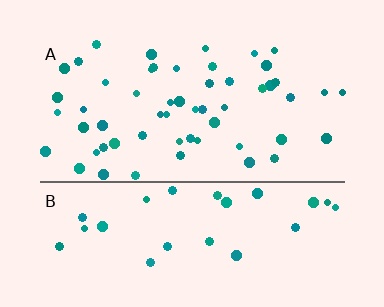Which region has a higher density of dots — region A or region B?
A (the top).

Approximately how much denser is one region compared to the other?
Approximately 1.8× — region A over region B.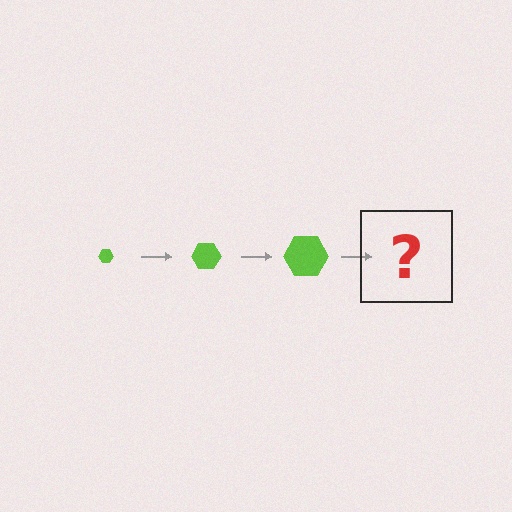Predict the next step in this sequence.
The next step is a lime hexagon, larger than the previous one.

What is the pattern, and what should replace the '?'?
The pattern is that the hexagon gets progressively larger each step. The '?' should be a lime hexagon, larger than the previous one.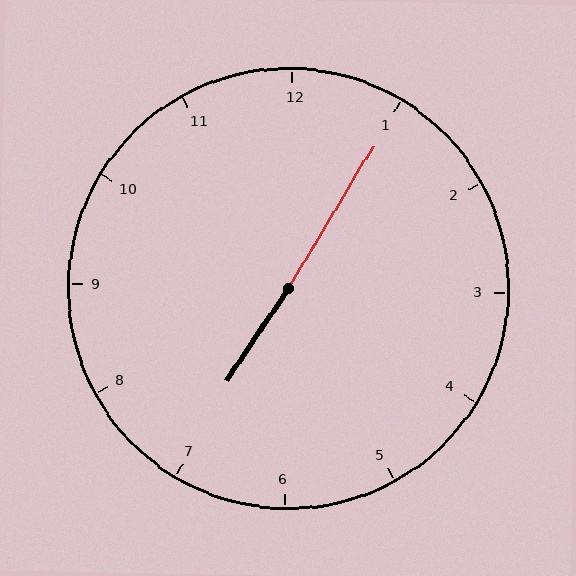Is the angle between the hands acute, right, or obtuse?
It is obtuse.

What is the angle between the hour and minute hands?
Approximately 178 degrees.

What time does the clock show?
7:05.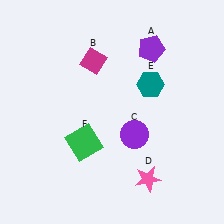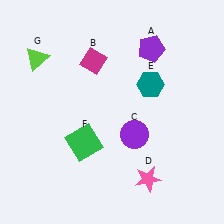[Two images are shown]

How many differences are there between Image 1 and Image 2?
There is 1 difference between the two images.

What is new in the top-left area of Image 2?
A lime triangle (G) was added in the top-left area of Image 2.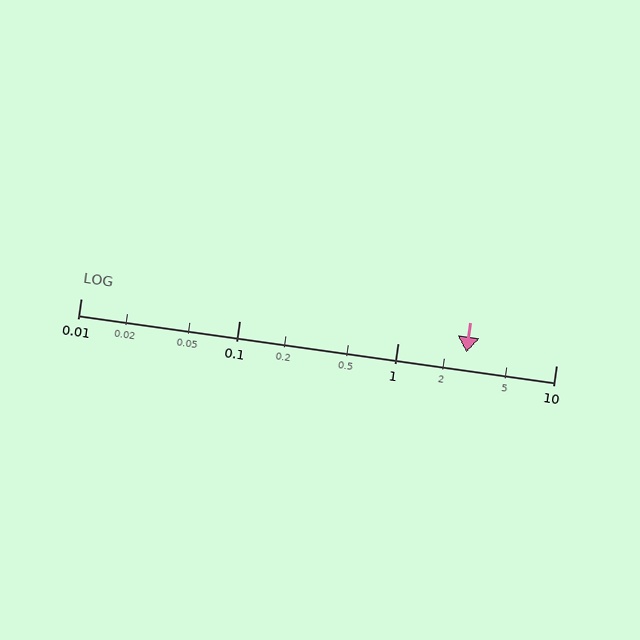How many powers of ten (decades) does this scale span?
The scale spans 3 decades, from 0.01 to 10.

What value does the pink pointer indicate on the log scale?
The pointer indicates approximately 2.7.